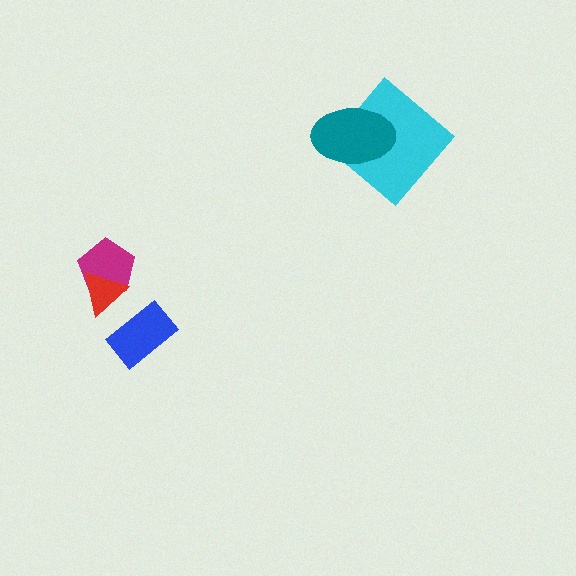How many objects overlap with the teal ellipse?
1 object overlaps with the teal ellipse.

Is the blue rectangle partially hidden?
No, no other shape covers it.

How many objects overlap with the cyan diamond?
1 object overlaps with the cyan diamond.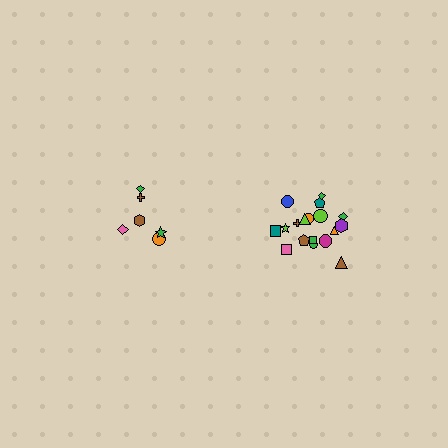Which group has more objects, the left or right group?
The right group.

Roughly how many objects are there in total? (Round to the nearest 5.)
Roughly 25 objects in total.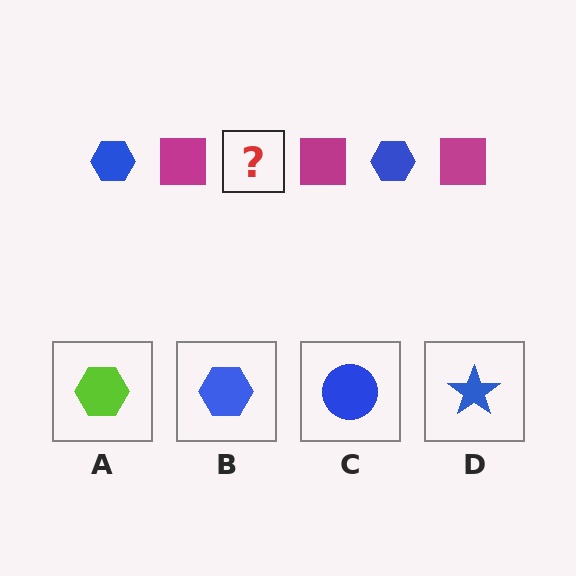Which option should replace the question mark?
Option B.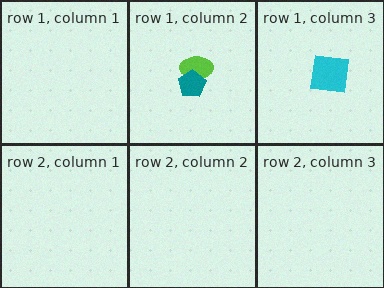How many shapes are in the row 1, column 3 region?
1.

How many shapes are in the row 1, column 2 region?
2.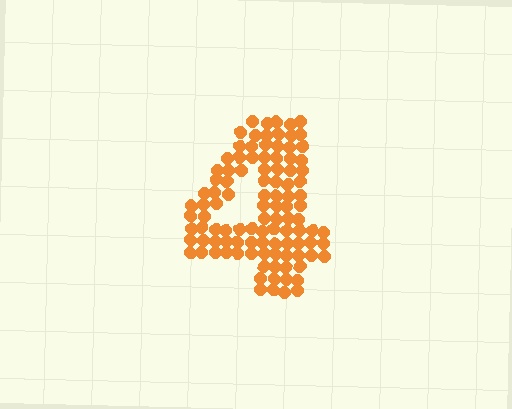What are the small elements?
The small elements are circles.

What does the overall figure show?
The overall figure shows the digit 4.